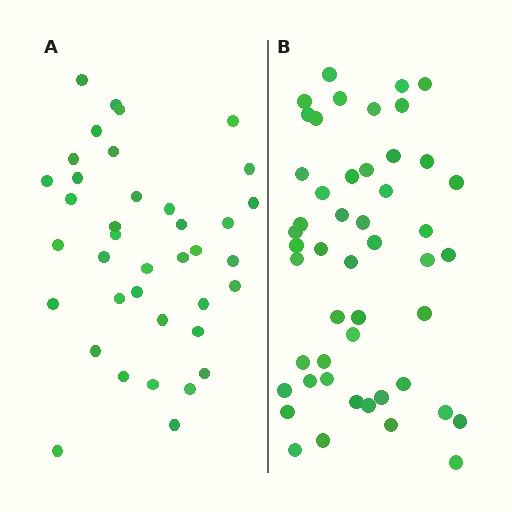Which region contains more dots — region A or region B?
Region B (the right region) has more dots.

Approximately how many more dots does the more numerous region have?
Region B has roughly 12 or so more dots than region A.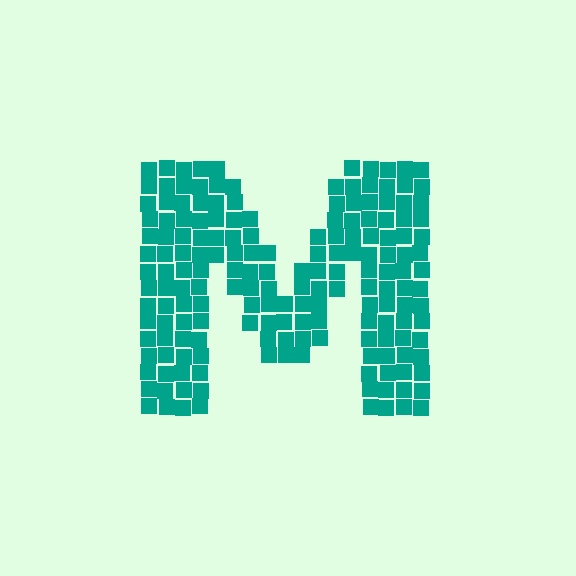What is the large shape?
The large shape is the letter M.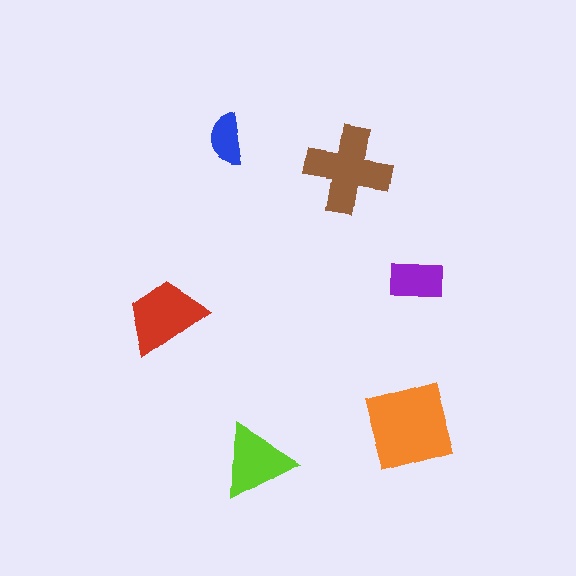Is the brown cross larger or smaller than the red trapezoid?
Larger.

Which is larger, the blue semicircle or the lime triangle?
The lime triangle.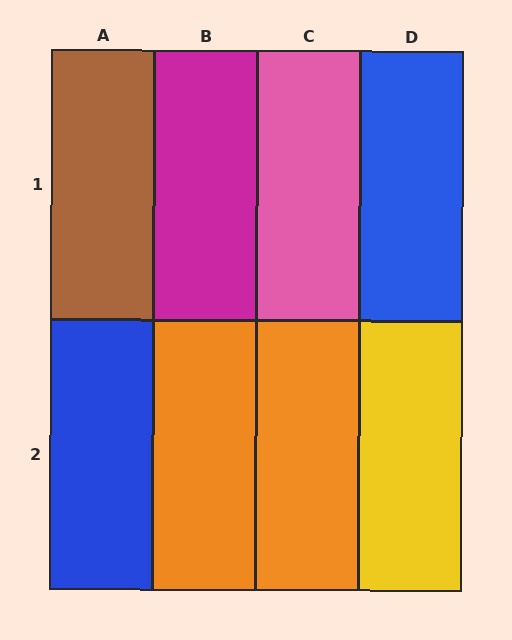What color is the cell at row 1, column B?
Magenta.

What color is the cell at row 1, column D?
Blue.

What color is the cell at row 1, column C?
Pink.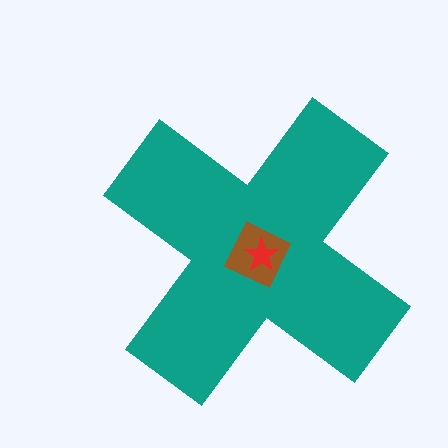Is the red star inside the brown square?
Yes.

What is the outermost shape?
The teal cross.